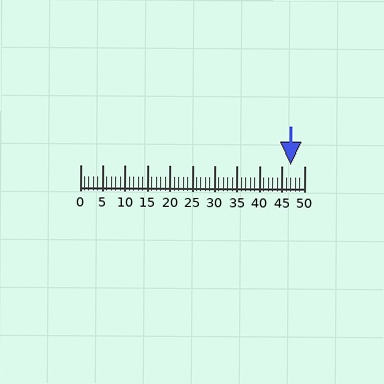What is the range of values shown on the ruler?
The ruler shows values from 0 to 50.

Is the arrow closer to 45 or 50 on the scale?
The arrow is closer to 45.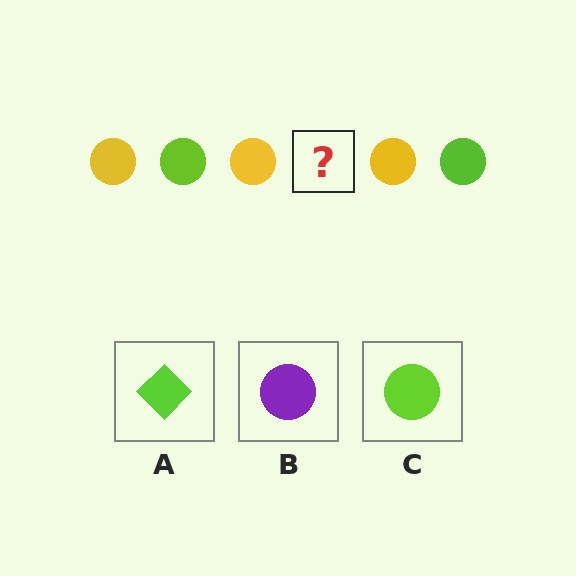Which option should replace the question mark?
Option C.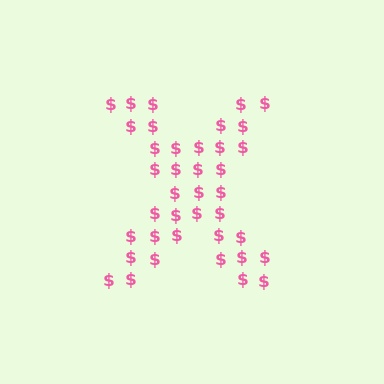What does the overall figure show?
The overall figure shows the letter X.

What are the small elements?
The small elements are dollar signs.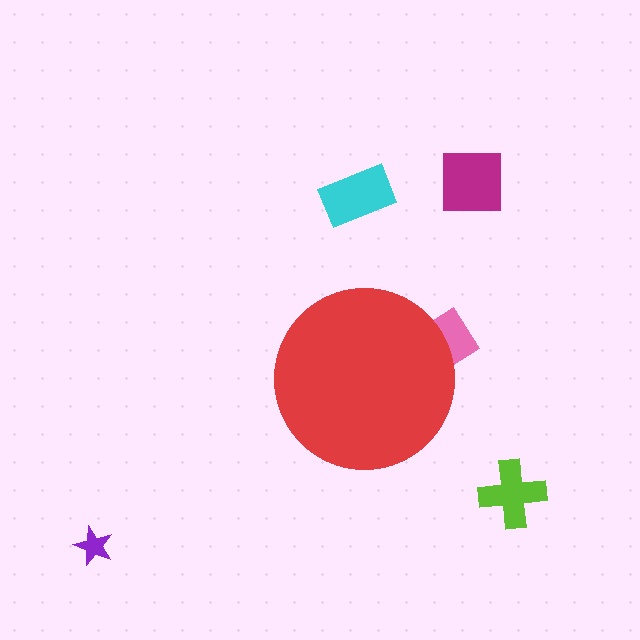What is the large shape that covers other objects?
A red circle.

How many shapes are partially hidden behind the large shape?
1 shape is partially hidden.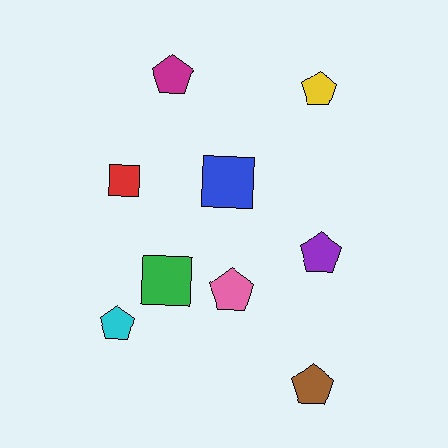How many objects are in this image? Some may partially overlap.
There are 9 objects.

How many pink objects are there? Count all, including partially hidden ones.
There is 1 pink object.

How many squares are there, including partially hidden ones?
There are 3 squares.